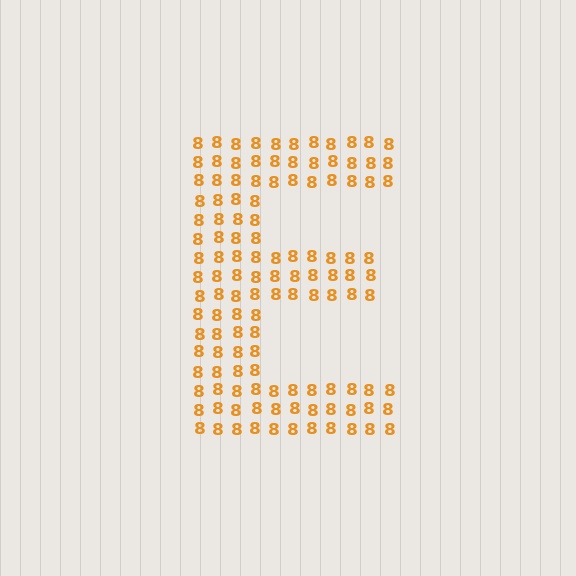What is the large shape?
The large shape is the letter E.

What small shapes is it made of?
It is made of small digit 8's.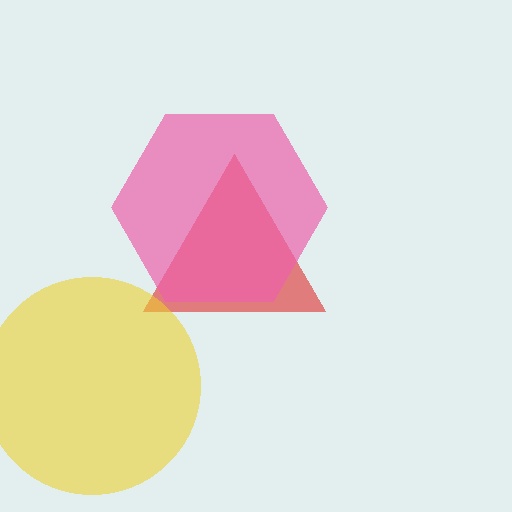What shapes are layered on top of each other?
The layered shapes are: a red triangle, a yellow circle, a pink hexagon.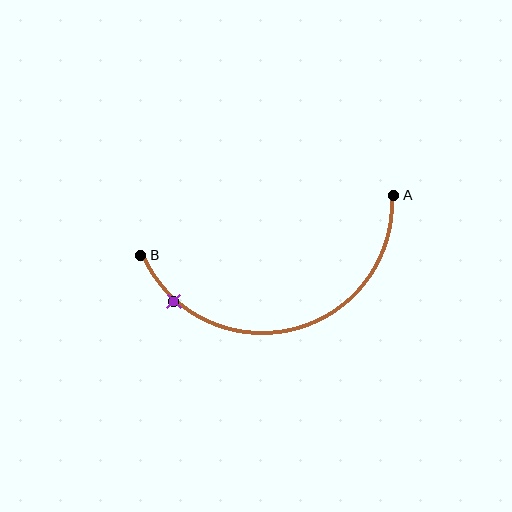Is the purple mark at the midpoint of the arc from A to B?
No. The purple mark lies on the arc but is closer to endpoint B. The arc midpoint would be at the point on the curve equidistant along the arc from both A and B.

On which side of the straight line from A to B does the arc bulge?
The arc bulges below the straight line connecting A and B.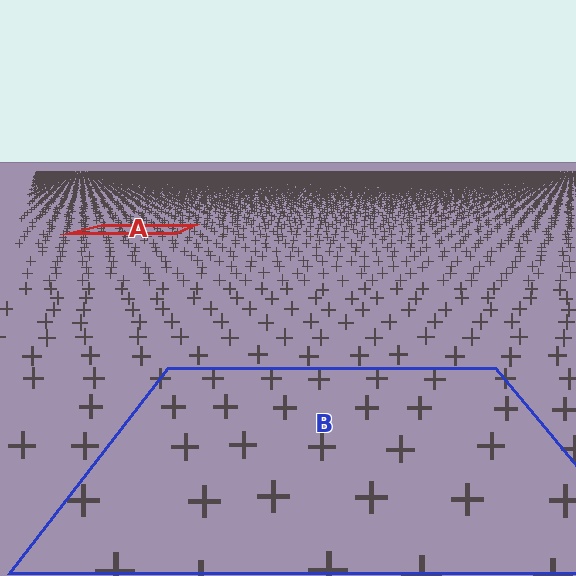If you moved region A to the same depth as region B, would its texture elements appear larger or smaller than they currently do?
They would appear larger. At a closer depth, the same texture elements are projected at a bigger on-screen size.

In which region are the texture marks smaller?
The texture marks are smaller in region A, because it is farther away.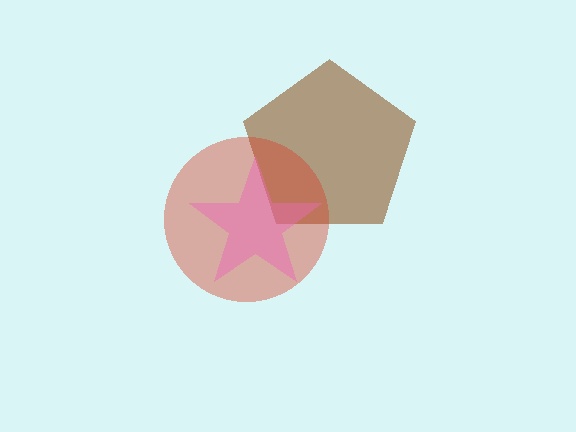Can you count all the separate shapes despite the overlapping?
Yes, there are 3 separate shapes.